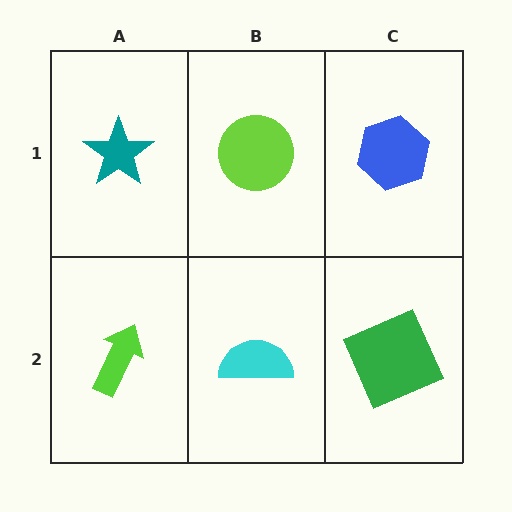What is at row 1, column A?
A teal star.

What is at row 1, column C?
A blue hexagon.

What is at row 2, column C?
A green square.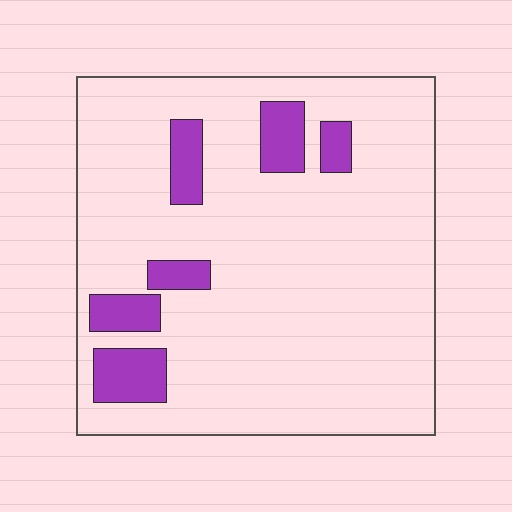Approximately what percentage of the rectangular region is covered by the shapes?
Approximately 15%.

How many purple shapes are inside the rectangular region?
6.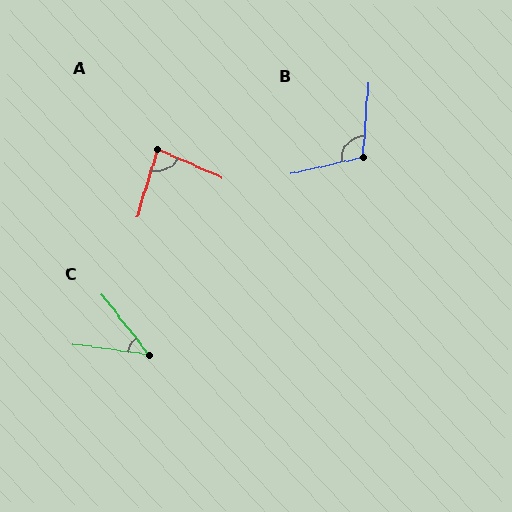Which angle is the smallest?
C, at approximately 44 degrees.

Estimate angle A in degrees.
Approximately 84 degrees.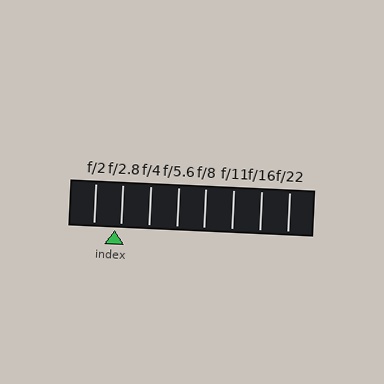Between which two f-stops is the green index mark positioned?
The index mark is between f/2 and f/2.8.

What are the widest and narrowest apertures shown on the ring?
The widest aperture shown is f/2 and the narrowest is f/22.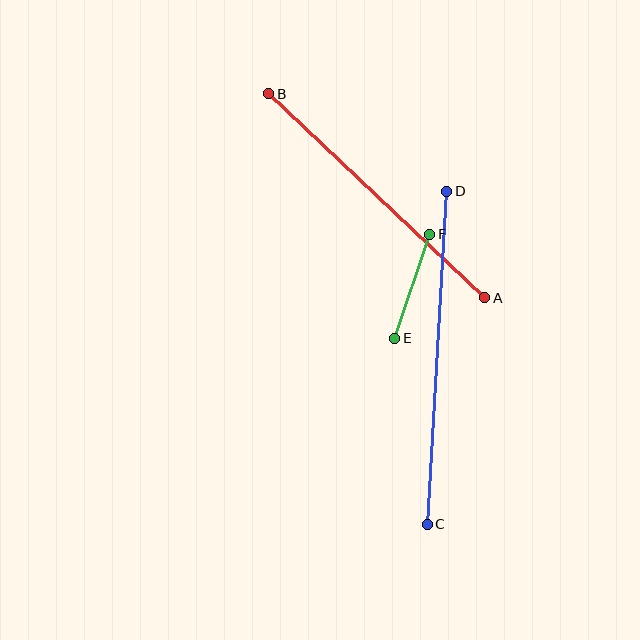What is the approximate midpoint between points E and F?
The midpoint is at approximately (412, 286) pixels.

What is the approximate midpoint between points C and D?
The midpoint is at approximately (437, 358) pixels.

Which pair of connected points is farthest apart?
Points C and D are farthest apart.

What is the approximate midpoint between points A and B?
The midpoint is at approximately (377, 196) pixels.